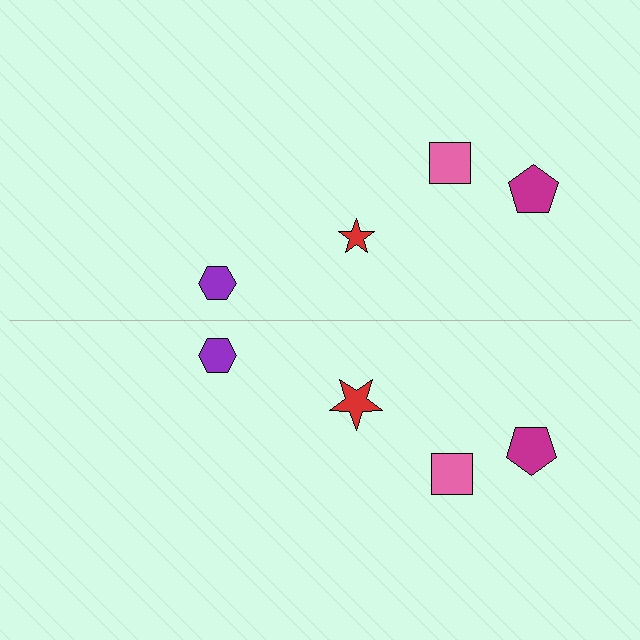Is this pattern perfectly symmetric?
No, the pattern is not perfectly symmetric. The red star on the bottom side has a different size than its mirror counterpart.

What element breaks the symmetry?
The red star on the bottom side has a different size than its mirror counterpart.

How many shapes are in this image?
There are 8 shapes in this image.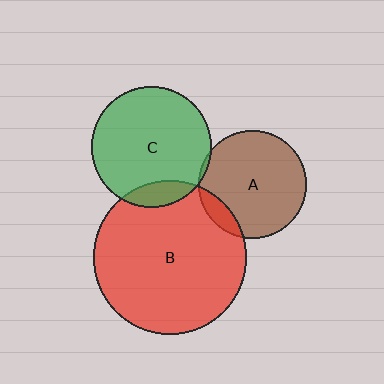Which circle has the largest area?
Circle B (red).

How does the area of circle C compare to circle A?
Approximately 1.3 times.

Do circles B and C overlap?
Yes.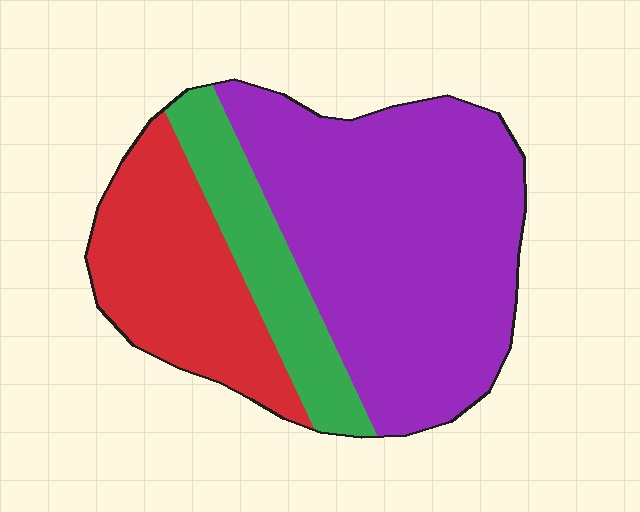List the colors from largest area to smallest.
From largest to smallest: purple, red, green.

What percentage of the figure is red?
Red covers around 25% of the figure.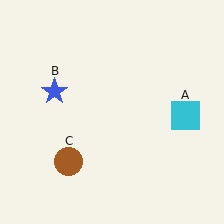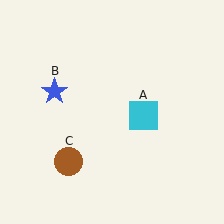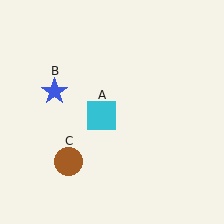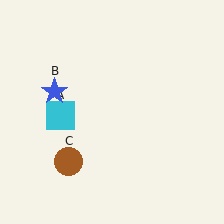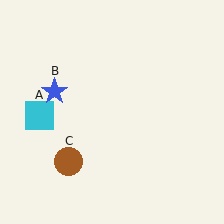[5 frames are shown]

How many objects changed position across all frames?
1 object changed position: cyan square (object A).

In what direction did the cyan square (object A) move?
The cyan square (object A) moved left.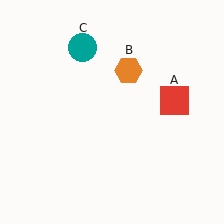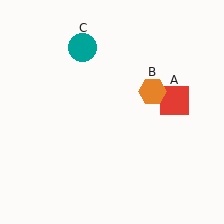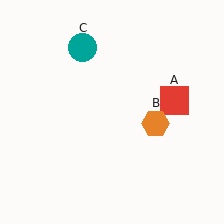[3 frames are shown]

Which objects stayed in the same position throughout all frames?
Red square (object A) and teal circle (object C) remained stationary.